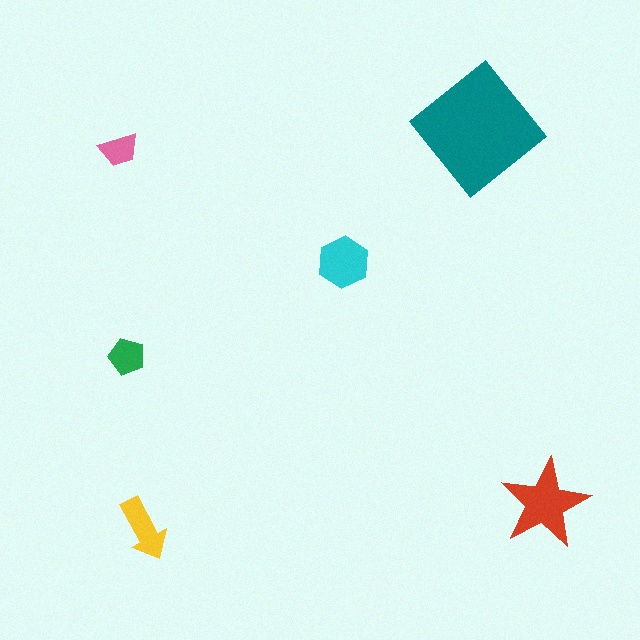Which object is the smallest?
The pink trapezoid.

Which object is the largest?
The teal diamond.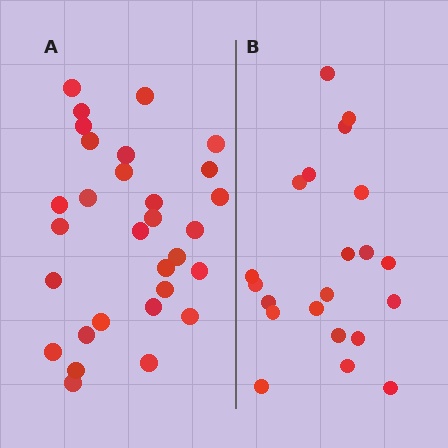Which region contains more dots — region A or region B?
Region A (the left region) has more dots.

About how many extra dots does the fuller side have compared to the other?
Region A has roughly 8 or so more dots than region B.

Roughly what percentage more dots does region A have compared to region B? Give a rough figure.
About 45% more.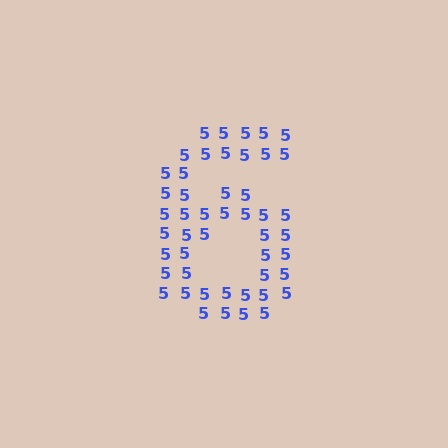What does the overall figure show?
The overall figure shows the digit 6.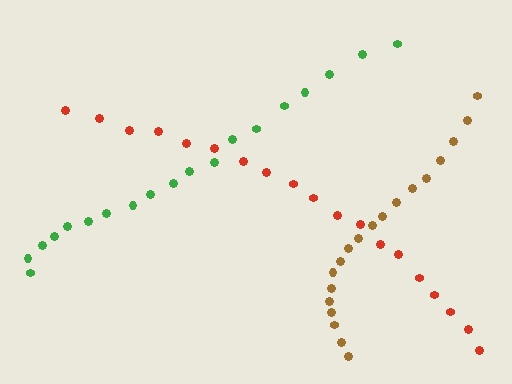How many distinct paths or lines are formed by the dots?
There are 3 distinct paths.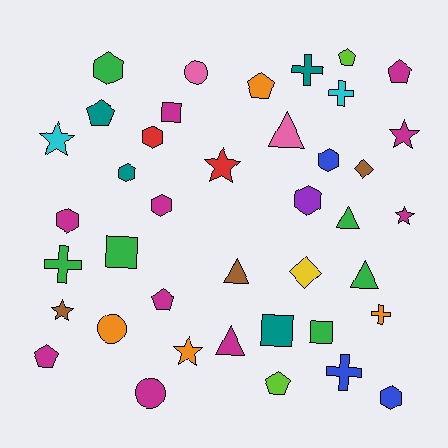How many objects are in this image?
There are 40 objects.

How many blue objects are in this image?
There are 3 blue objects.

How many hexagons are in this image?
There are 8 hexagons.